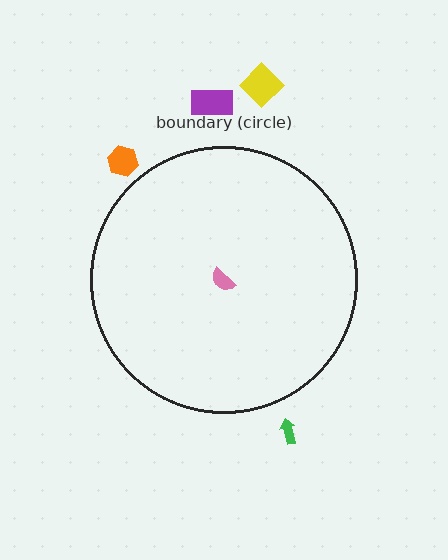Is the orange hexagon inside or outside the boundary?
Outside.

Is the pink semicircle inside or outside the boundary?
Inside.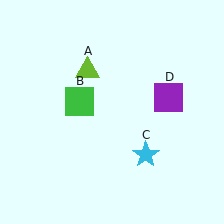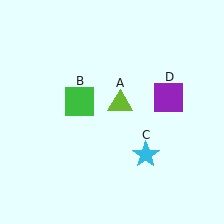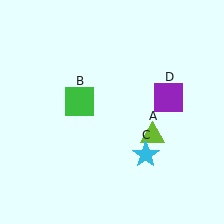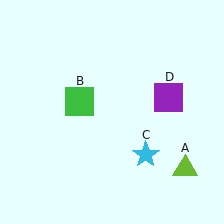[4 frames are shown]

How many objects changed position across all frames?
1 object changed position: lime triangle (object A).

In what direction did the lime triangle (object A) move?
The lime triangle (object A) moved down and to the right.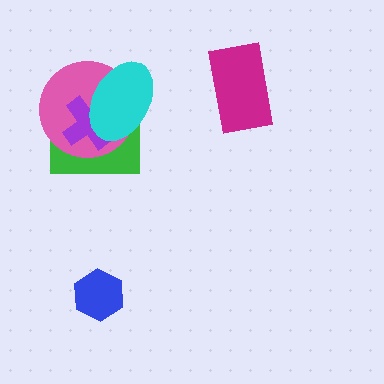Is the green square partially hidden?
Yes, it is partially covered by another shape.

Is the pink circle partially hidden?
Yes, it is partially covered by another shape.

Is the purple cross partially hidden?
Yes, it is partially covered by another shape.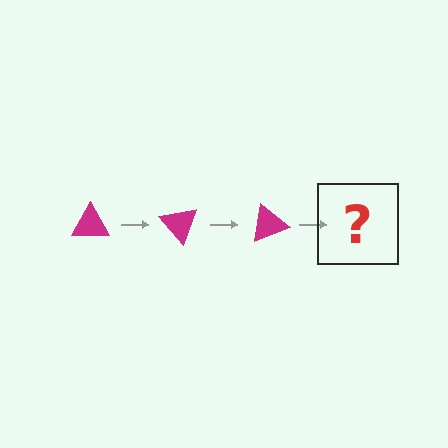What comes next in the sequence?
The next element should be a magenta triangle rotated 150 degrees.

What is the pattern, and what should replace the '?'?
The pattern is that the triangle rotates 50 degrees each step. The '?' should be a magenta triangle rotated 150 degrees.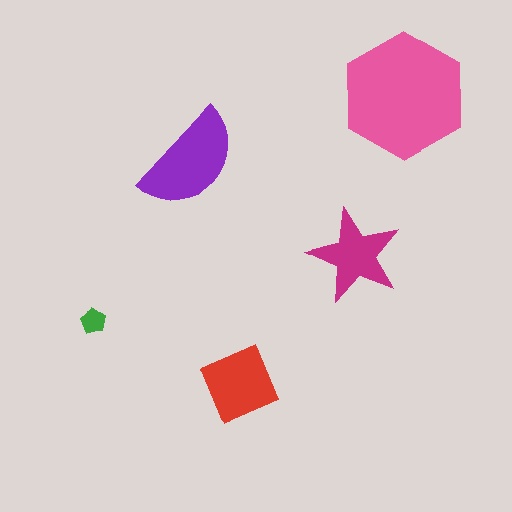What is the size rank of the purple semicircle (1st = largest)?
2nd.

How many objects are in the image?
There are 5 objects in the image.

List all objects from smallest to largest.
The green pentagon, the magenta star, the red diamond, the purple semicircle, the pink hexagon.